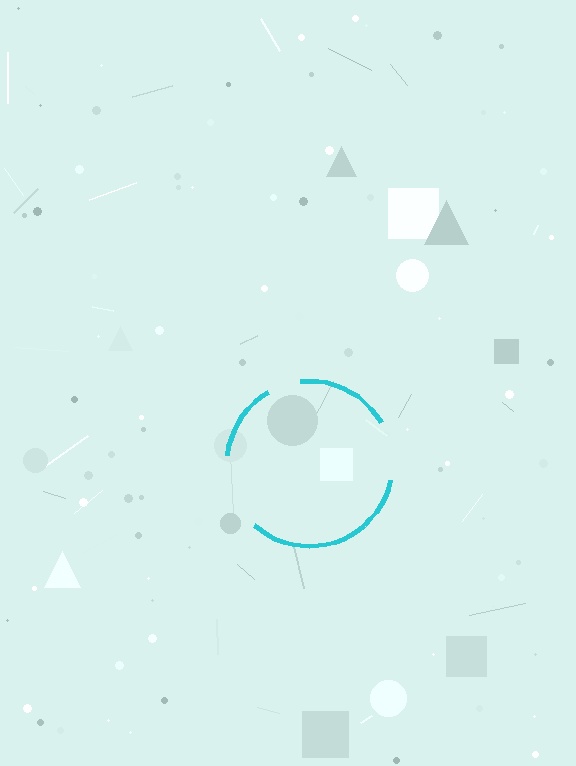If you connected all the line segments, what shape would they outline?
They would outline a circle.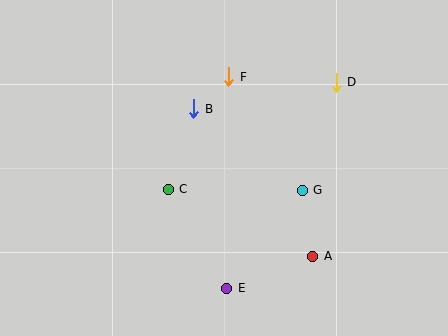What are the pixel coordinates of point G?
Point G is at (302, 190).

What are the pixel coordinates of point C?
Point C is at (168, 189).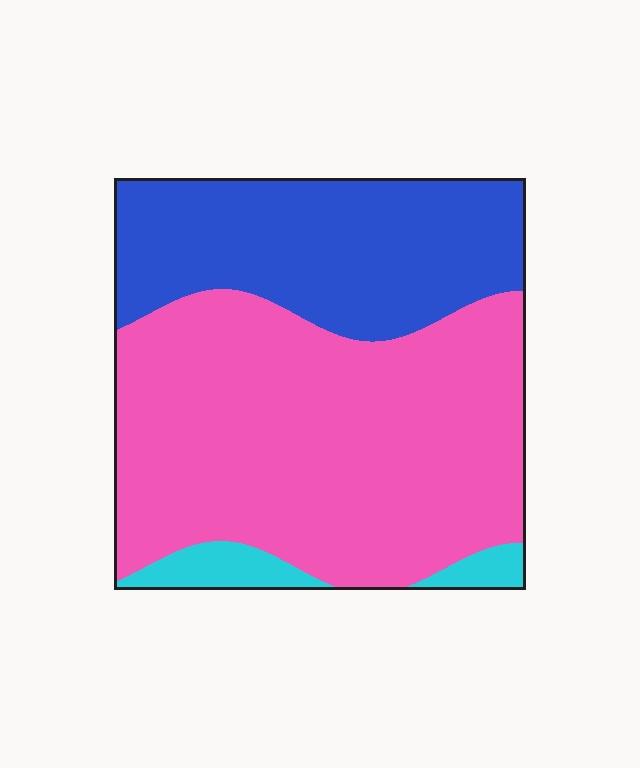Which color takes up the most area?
Pink, at roughly 60%.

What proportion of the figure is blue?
Blue takes up about one third (1/3) of the figure.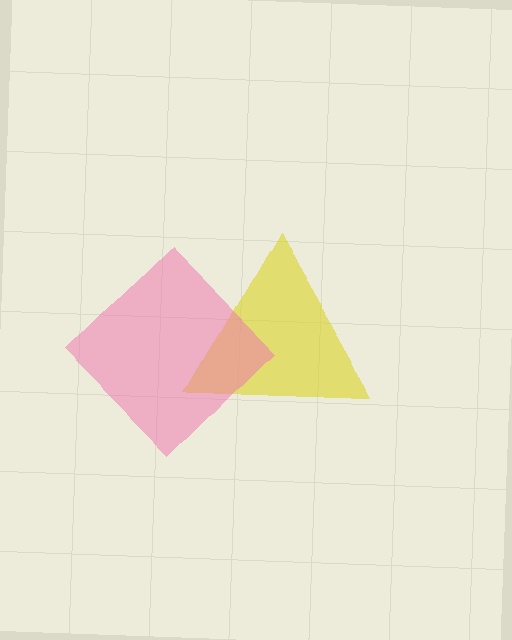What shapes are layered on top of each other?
The layered shapes are: a yellow triangle, a pink diamond.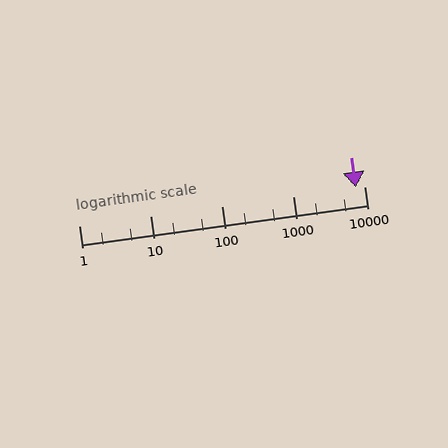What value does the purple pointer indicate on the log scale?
The pointer indicates approximately 7600.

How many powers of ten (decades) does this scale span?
The scale spans 4 decades, from 1 to 10000.